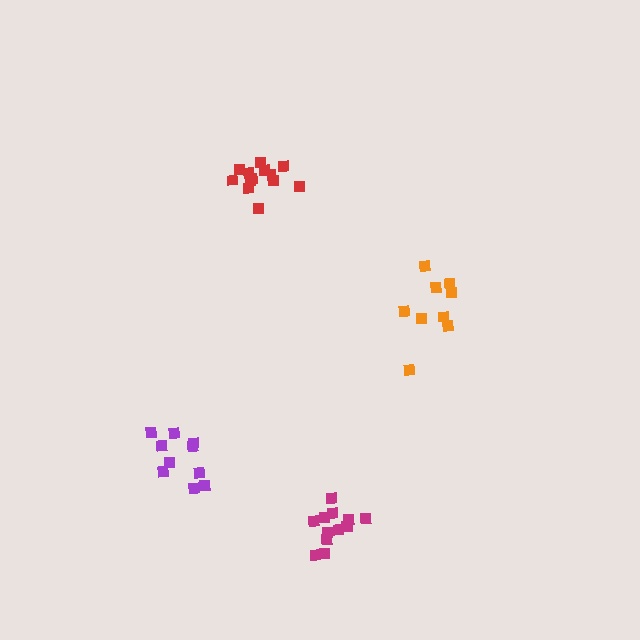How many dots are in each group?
Group 1: 13 dots, Group 2: 9 dots, Group 3: 12 dots, Group 4: 10 dots (44 total).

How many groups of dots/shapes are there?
There are 4 groups.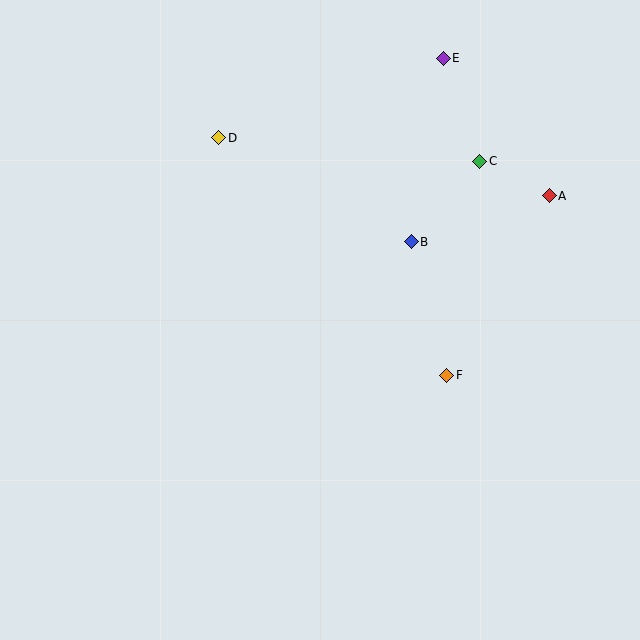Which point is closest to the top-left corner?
Point D is closest to the top-left corner.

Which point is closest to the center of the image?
Point B at (411, 242) is closest to the center.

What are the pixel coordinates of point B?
Point B is at (411, 242).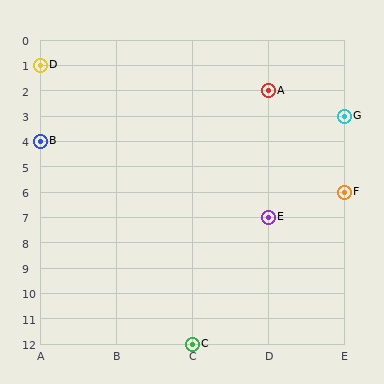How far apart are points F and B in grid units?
Points F and B are 4 columns and 2 rows apart (about 4.5 grid units diagonally).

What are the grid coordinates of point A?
Point A is at grid coordinates (D, 2).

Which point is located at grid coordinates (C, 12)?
Point C is at (C, 12).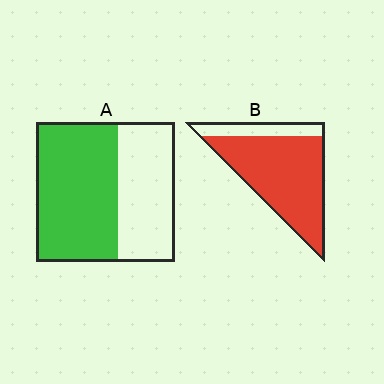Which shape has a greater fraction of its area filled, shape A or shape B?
Shape B.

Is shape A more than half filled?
Yes.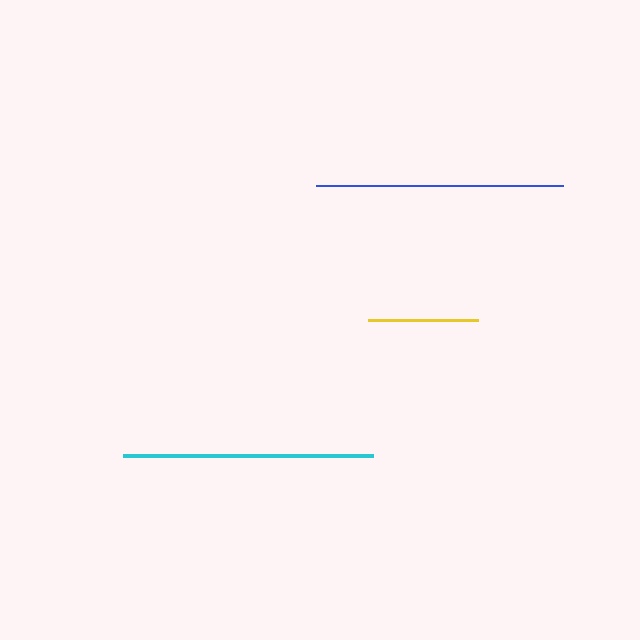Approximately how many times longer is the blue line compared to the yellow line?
The blue line is approximately 2.2 times the length of the yellow line.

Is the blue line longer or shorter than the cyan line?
The cyan line is longer than the blue line.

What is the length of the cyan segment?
The cyan segment is approximately 250 pixels long.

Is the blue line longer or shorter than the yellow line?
The blue line is longer than the yellow line.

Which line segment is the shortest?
The yellow line is the shortest at approximately 110 pixels.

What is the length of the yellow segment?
The yellow segment is approximately 110 pixels long.